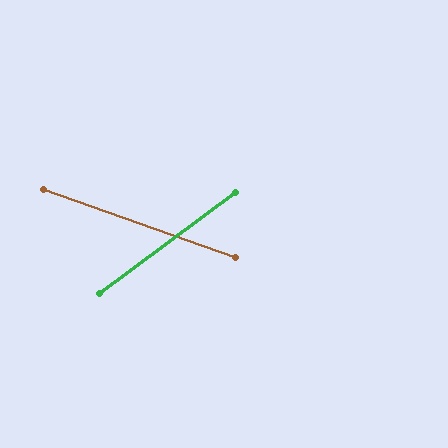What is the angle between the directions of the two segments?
Approximately 56 degrees.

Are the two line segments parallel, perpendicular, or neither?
Neither parallel nor perpendicular — they differ by about 56°.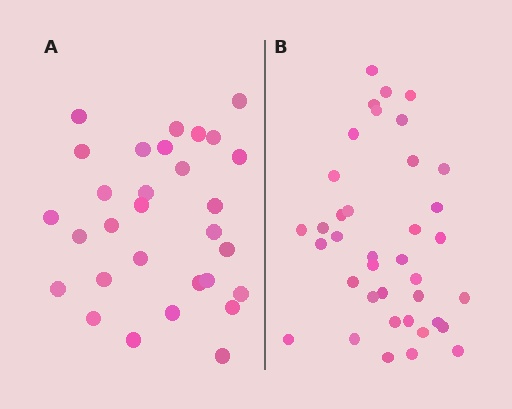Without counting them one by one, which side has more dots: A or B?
Region B (the right region) has more dots.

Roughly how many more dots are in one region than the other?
Region B has roughly 8 or so more dots than region A.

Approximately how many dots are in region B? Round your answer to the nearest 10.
About 40 dots. (The exact count is 38, which rounds to 40.)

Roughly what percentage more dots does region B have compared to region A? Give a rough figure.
About 25% more.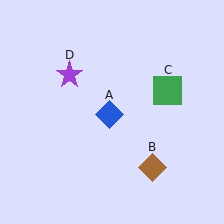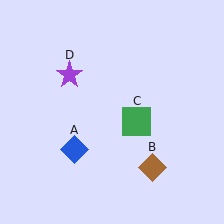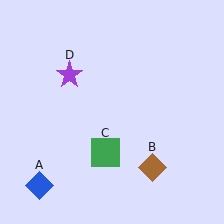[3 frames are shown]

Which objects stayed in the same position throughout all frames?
Brown diamond (object B) and purple star (object D) remained stationary.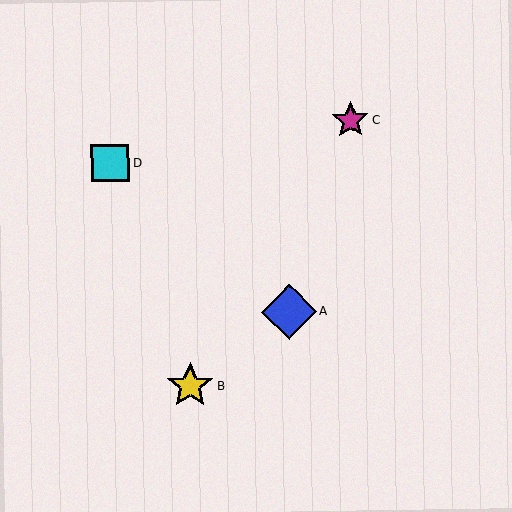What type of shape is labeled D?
Shape D is a cyan square.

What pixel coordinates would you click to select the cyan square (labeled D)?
Click at (110, 163) to select the cyan square D.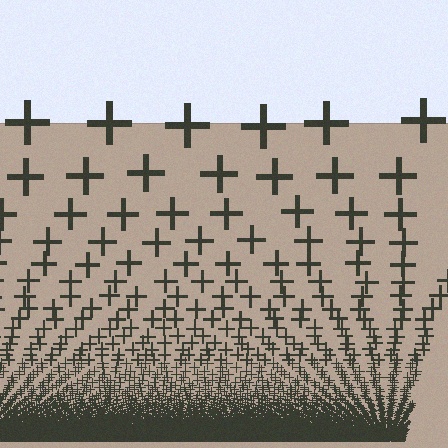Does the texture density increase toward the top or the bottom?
Density increases toward the bottom.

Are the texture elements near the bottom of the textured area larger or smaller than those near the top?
Smaller. The gradient is inverted — elements near the bottom are smaller and denser.